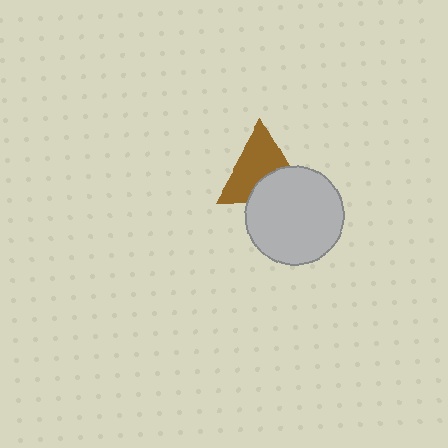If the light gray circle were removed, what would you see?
You would see the complete brown triangle.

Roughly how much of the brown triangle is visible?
About half of it is visible (roughly 64%).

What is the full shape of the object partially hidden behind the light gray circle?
The partially hidden object is a brown triangle.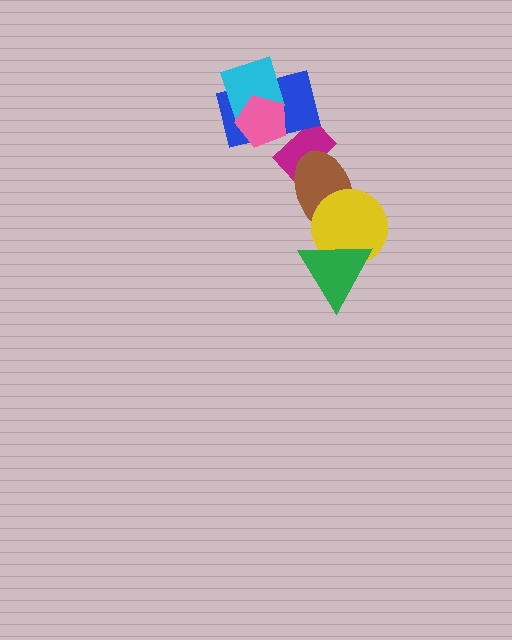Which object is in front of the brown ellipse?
The yellow circle is in front of the brown ellipse.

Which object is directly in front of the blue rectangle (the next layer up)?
The cyan square is directly in front of the blue rectangle.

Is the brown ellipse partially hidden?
Yes, it is partially covered by another shape.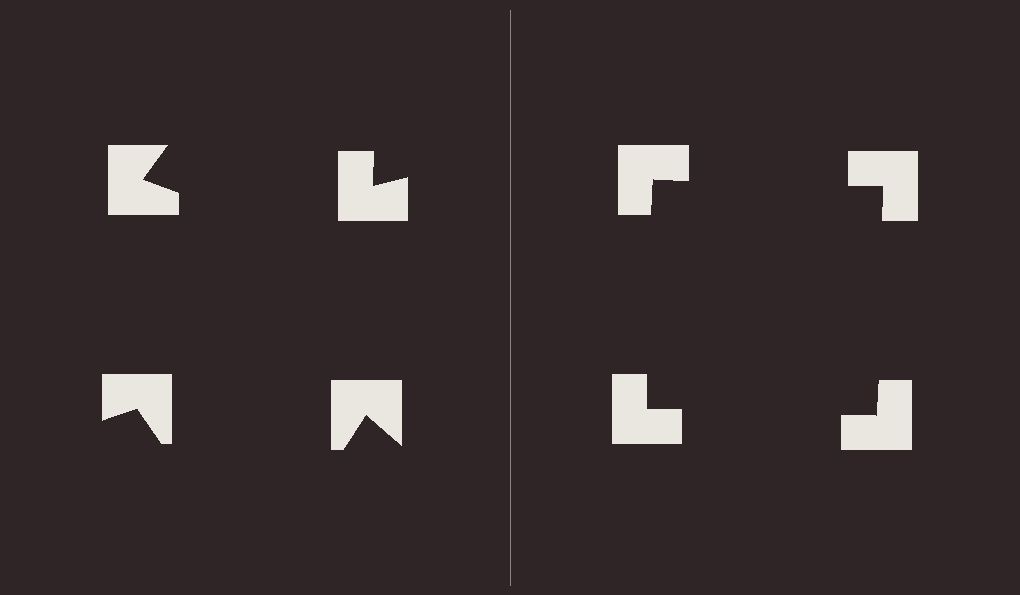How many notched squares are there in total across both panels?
8 — 4 on each side.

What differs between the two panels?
The notched squares are positioned identically on both sides; only the wedge orientations differ. On the right they align to a square; on the left they are misaligned.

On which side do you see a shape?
An illusory square appears on the right side. On the left side the wedge cuts are rotated, so no coherent shape forms.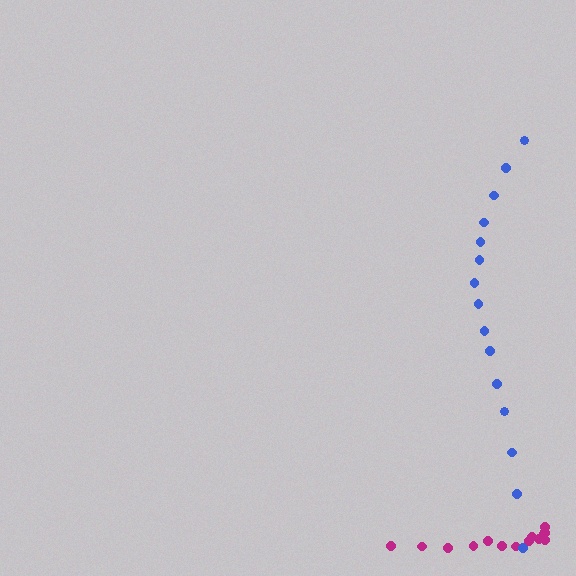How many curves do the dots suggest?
There are 2 distinct paths.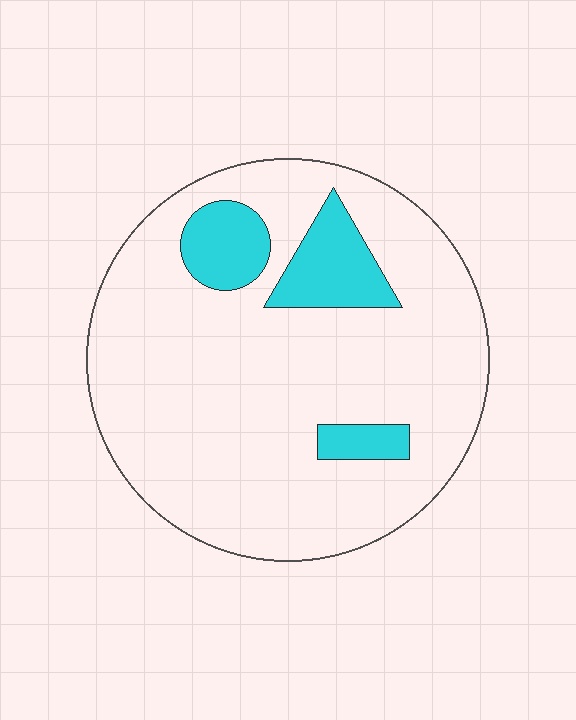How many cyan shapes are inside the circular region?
3.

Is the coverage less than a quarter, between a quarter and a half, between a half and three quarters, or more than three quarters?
Less than a quarter.